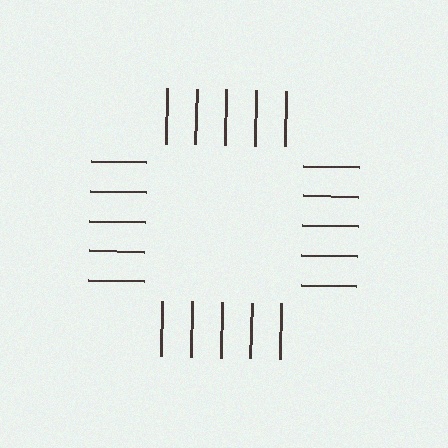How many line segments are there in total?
20 — 5 along each of the 4 edges.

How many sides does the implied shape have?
4 sides — the line-ends trace a square.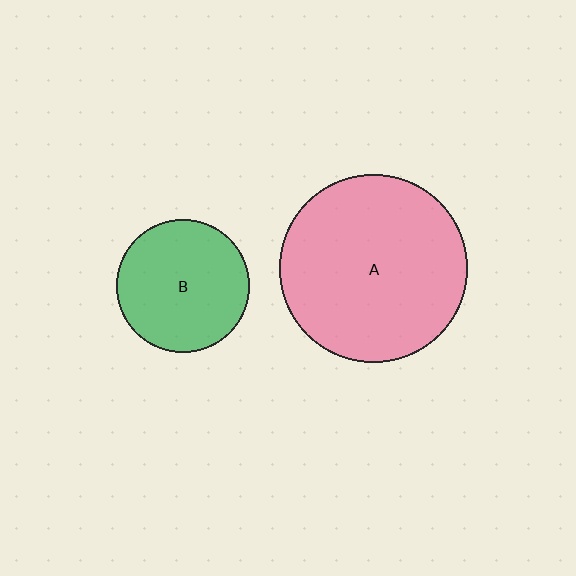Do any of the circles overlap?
No, none of the circles overlap.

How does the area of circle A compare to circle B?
Approximately 2.0 times.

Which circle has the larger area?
Circle A (pink).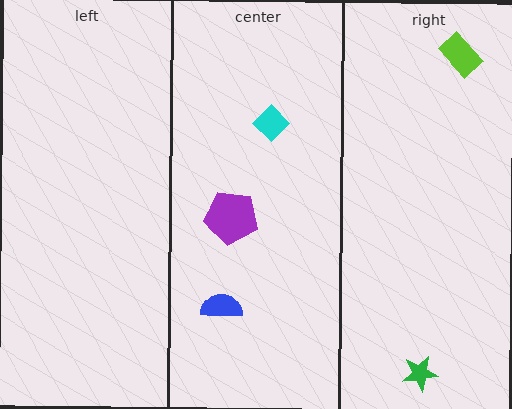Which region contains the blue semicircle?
The center region.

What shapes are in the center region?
The blue semicircle, the purple pentagon, the cyan diamond.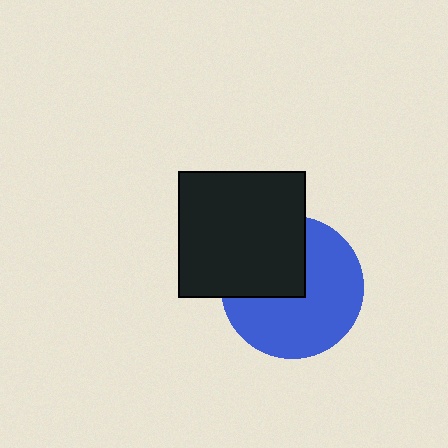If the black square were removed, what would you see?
You would see the complete blue circle.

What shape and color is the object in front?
The object in front is a black square.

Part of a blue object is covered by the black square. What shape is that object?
It is a circle.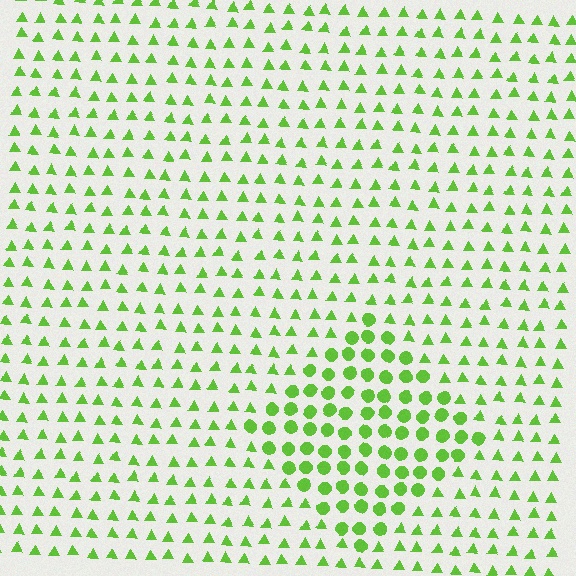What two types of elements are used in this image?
The image uses circles inside the diamond region and triangles outside it.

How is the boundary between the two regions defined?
The boundary is defined by a change in element shape: circles inside vs. triangles outside. All elements share the same color and spacing.